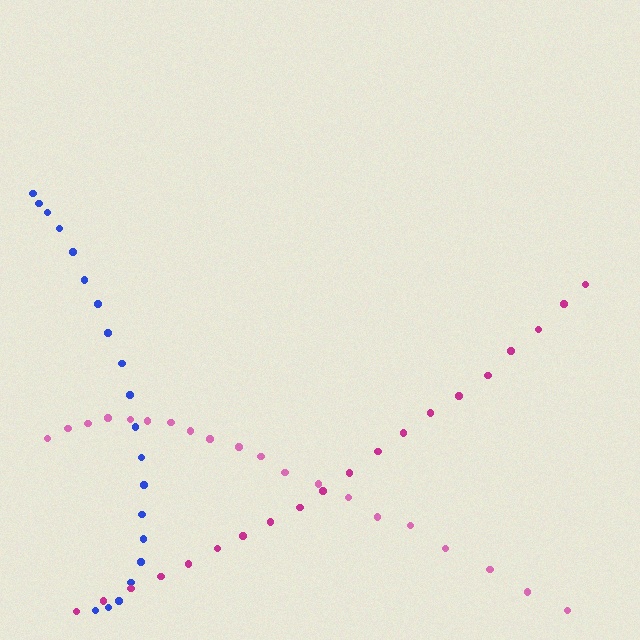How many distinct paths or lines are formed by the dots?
There are 3 distinct paths.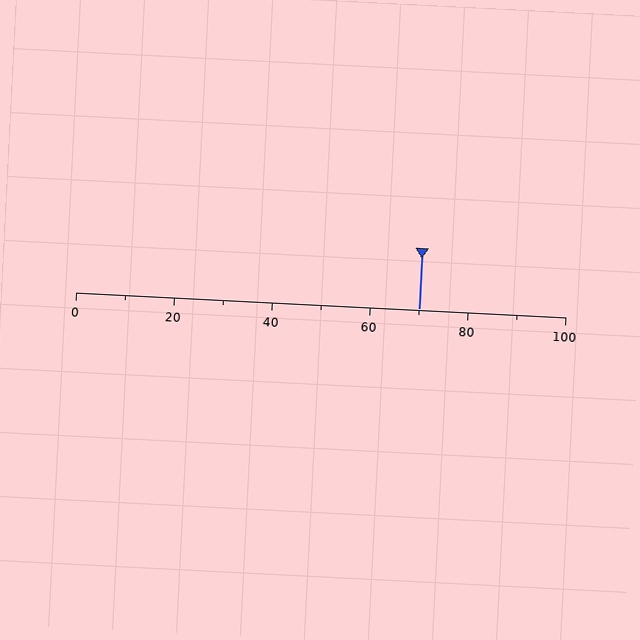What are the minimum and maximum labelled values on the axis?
The axis runs from 0 to 100.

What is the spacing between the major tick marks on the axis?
The major ticks are spaced 20 apart.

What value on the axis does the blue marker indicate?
The marker indicates approximately 70.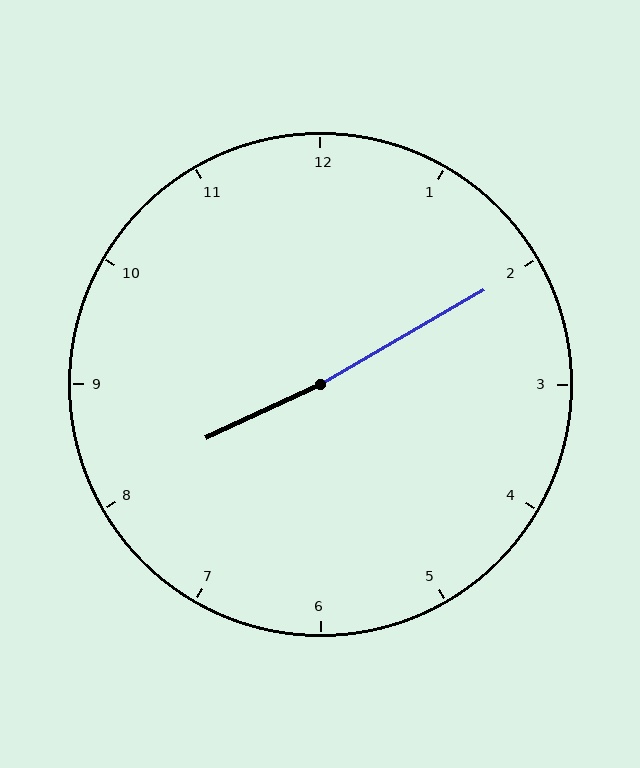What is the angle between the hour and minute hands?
Approximately 175 degrees.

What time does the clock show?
8:10.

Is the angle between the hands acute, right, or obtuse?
It is obtuse.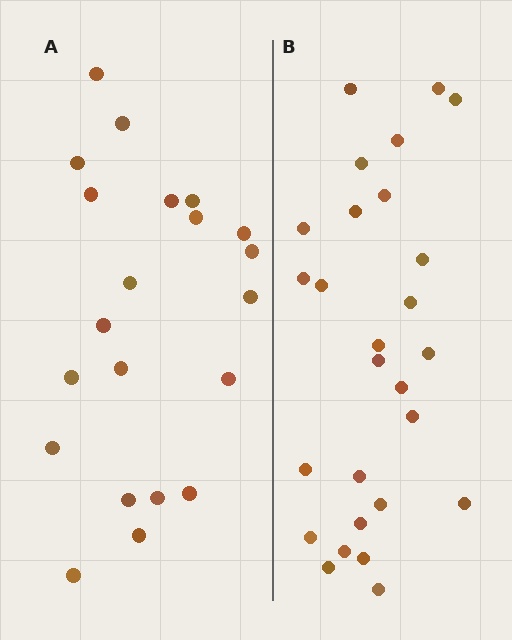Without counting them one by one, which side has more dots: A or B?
Region B (the right region) has more dots.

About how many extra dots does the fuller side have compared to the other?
Region B has about 6 more dots than region A.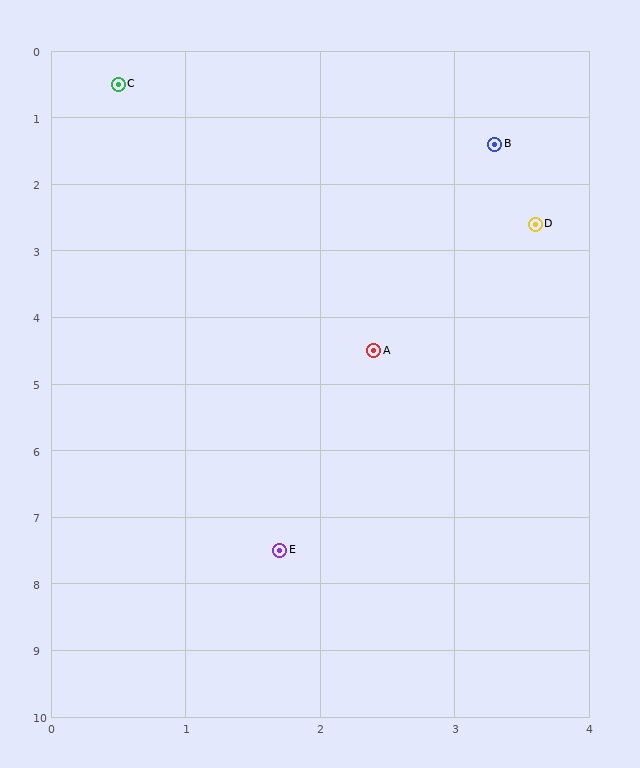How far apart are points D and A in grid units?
Points D and A are about 2.2 grid units apart.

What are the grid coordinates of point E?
Point E is at approximately (1.7, 7.5).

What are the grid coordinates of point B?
Point B is at approximately (3.3, 1.4).